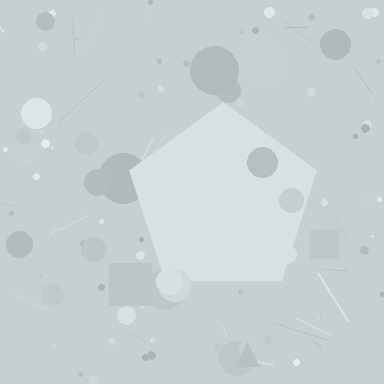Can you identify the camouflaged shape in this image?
The camouflaged shape is a pentagon.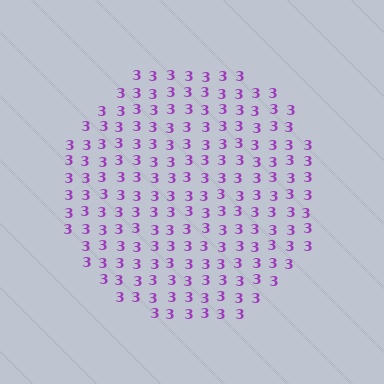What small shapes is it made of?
It is made of small digit 3's.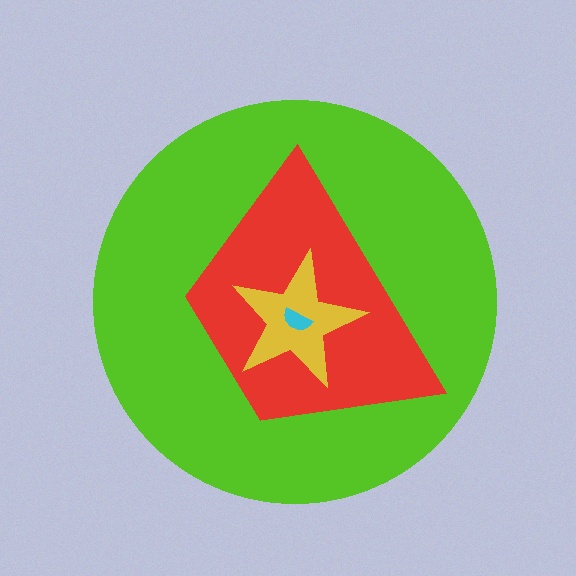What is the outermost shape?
The lime circle.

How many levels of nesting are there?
4.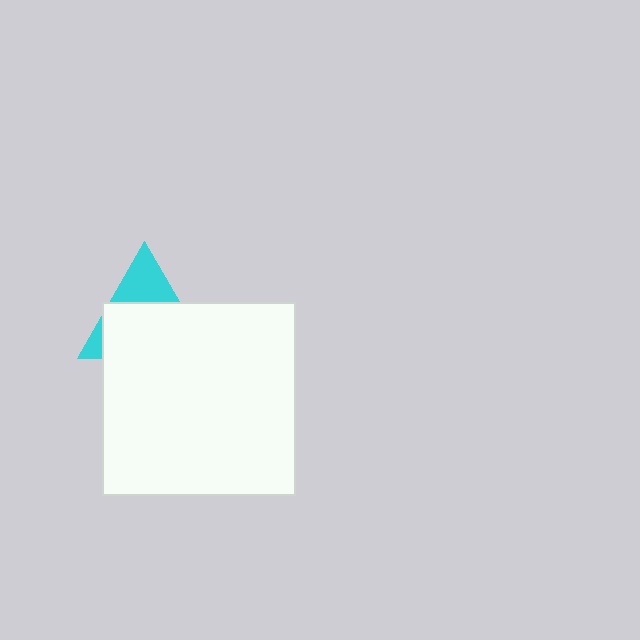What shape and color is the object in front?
The object in front is a white square.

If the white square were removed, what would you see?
You would see the complete cyan triangle.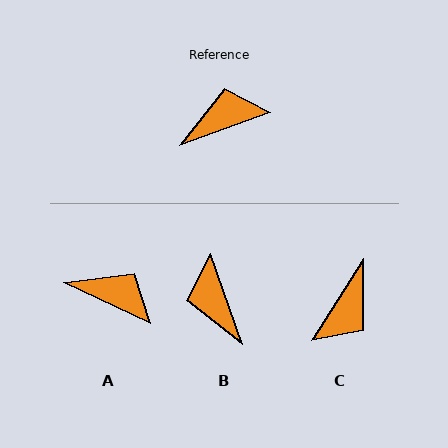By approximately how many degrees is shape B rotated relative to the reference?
Approximately 90 degrees counter-clockwise.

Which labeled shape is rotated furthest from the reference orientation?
C, about 142 degrees away.